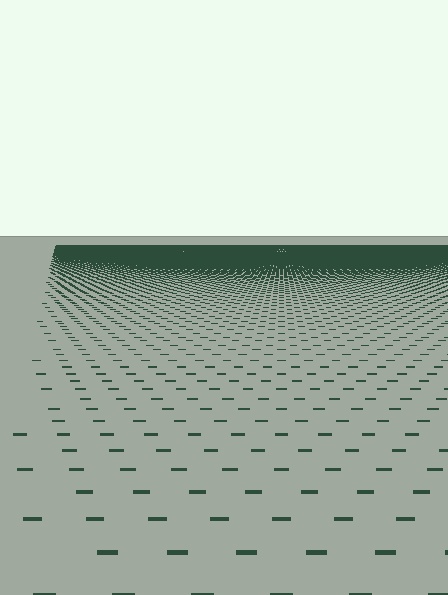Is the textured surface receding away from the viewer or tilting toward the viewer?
The surface is receding away from the viewer. Texture elements get smaller and denser toward the top.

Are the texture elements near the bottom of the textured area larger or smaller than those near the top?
Larger. Near the bottom, elements are closer to the viewer and appear at a bigger on-screen size.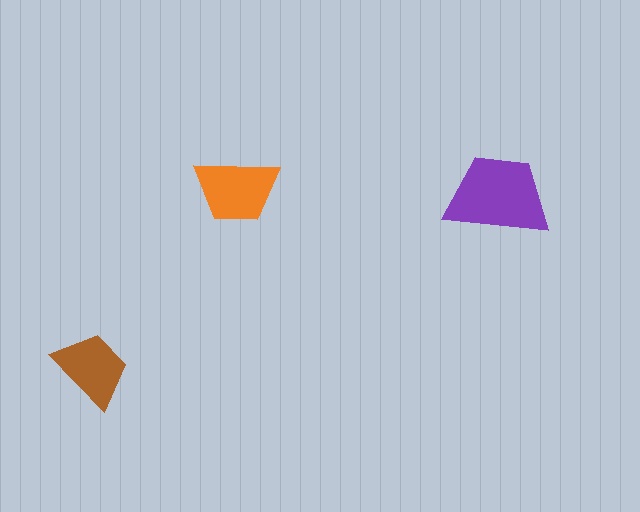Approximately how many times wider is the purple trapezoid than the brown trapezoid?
About 1.5 times wider.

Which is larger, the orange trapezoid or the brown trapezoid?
The orange one.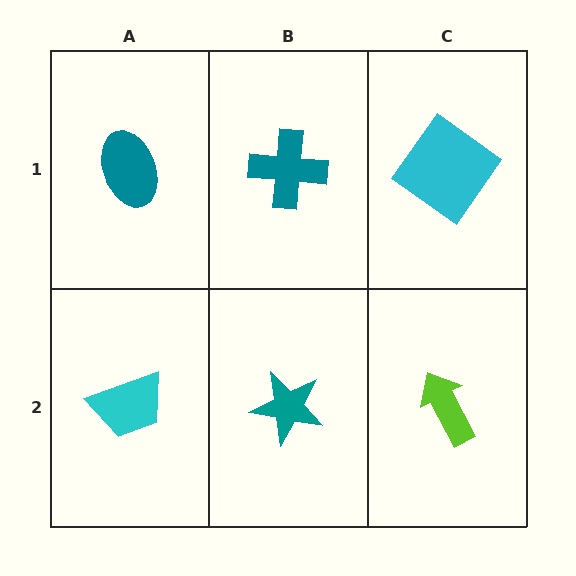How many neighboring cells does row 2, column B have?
3.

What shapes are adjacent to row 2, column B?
A teal cross (row 1, column B), a cyan trapezoid (row 2, column A), a lime arrow (row 2, column C).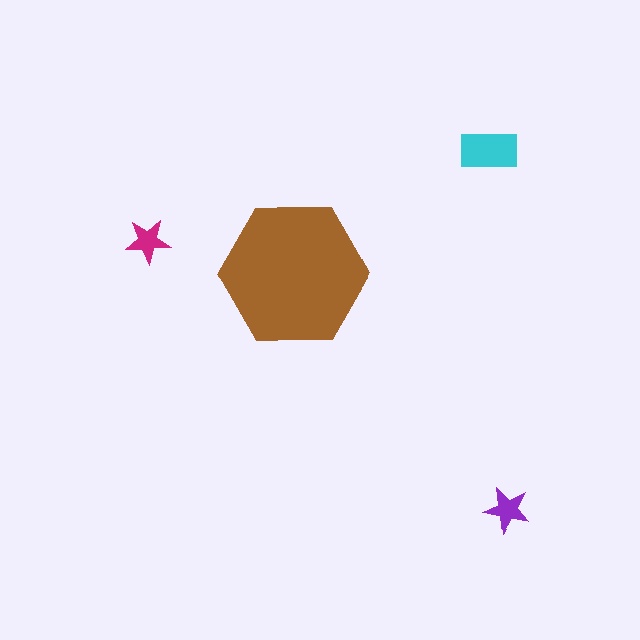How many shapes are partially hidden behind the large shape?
0 shapes are partially hidden.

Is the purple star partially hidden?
No, the purple star is fully visible.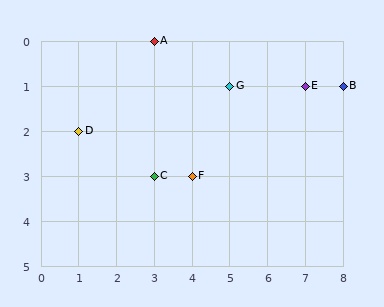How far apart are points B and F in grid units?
Points B and F are 4 columns and 2 rows apart (about 4.5 grid units diagonally).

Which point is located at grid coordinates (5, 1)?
Point G is at (5, 1).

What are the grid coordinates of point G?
Point G is at grid coordinates (5, 1).